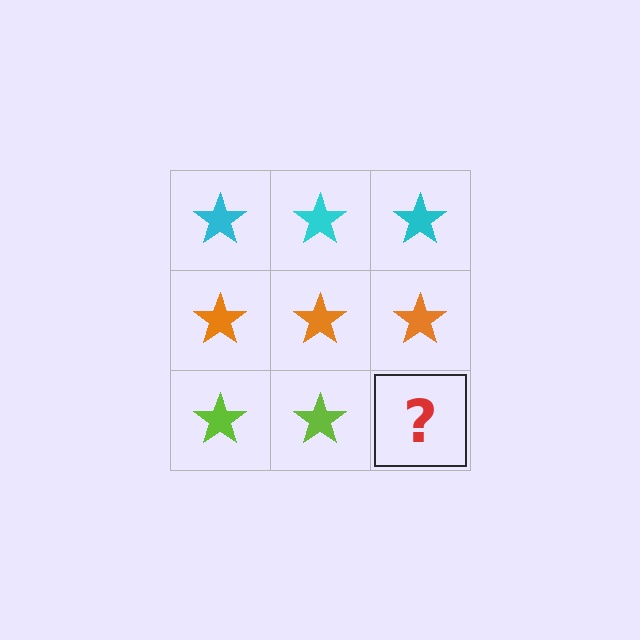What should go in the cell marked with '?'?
The missing cell should contain a lime star.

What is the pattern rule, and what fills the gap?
The rule is that each row has a consistent color. The gap should be filled with a lime star.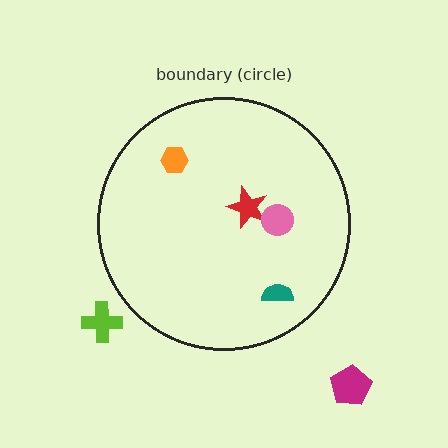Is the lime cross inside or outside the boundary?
Outside.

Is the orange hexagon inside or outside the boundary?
Inside.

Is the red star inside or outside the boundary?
Inside.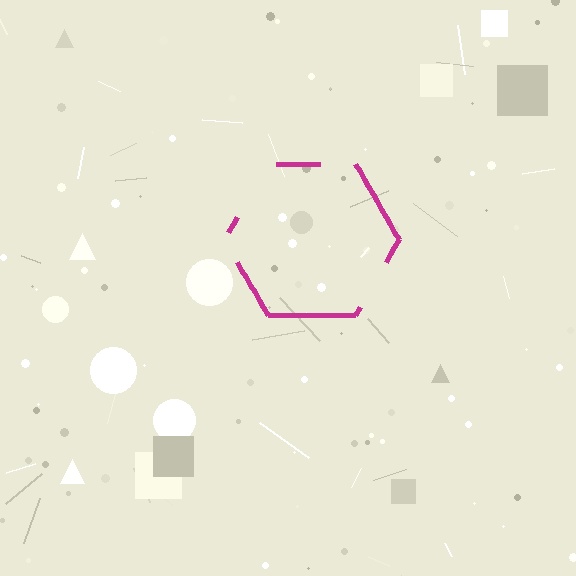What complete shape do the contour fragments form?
The contour fragments form a hexagon.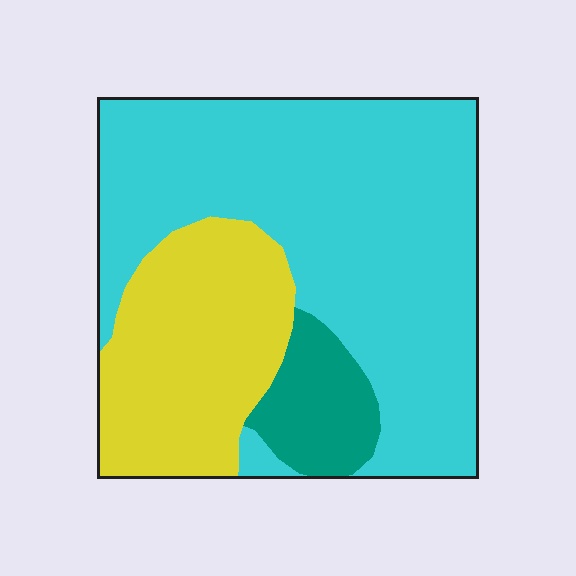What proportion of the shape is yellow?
Yellow takes up about one quarter (1/4) of the shape.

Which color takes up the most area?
Cyan, at roughly 65%.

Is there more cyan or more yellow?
Cyan.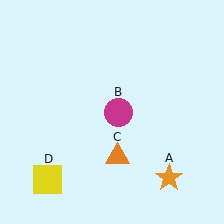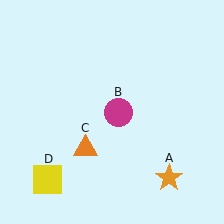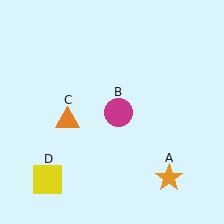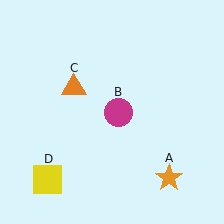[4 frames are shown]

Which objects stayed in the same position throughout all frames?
Orange star (object A) and magenta circle (object B) and yellow square (object D) remained stationary.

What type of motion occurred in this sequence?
The orange triangle (object C) rotated clockwise around the center of the scene.